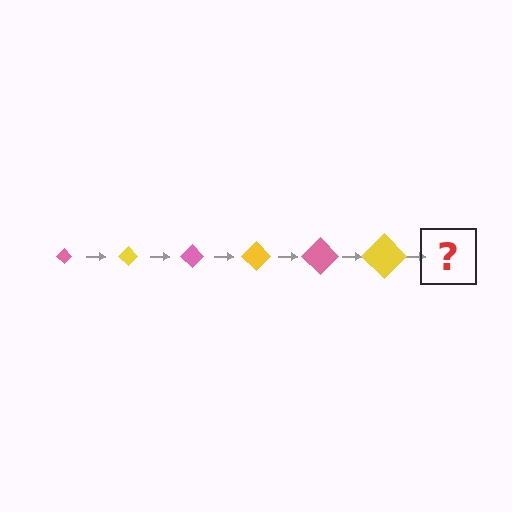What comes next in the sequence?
The next element should be a pink diamond, larger than the previous one.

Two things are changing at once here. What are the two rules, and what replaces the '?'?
The two rules are that the diamond grows larger each step and the color cycles through pink and yellow. The '?' should be a pink diamond, larger than the previous one.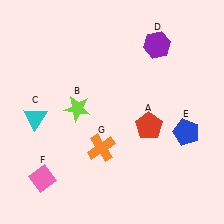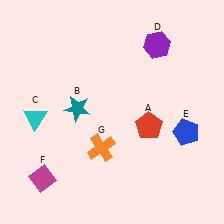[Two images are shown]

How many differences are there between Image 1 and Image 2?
There are 2 differences between the two images.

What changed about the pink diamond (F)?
In Image 1, F is pink. In Image 2, it changed to magenta.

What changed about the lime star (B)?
In Image 1, B is lime. In Image 2, it changed to teal.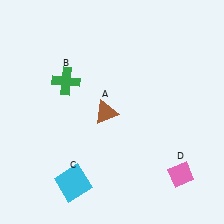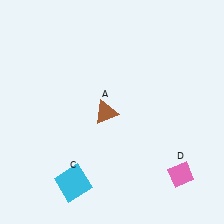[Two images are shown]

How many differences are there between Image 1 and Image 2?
There is 1 difference between the two images.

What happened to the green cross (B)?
The green cross (B) was removed in Image 2. It was in the top-left area of Image 1.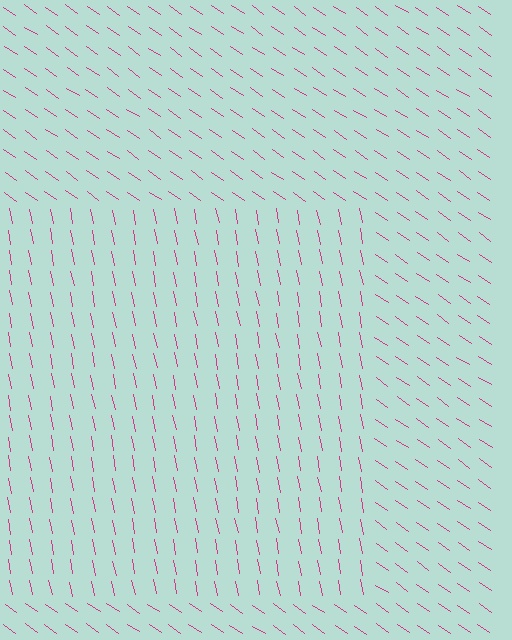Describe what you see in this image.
The image is filled with small magenta line segments. A rectangle region in the image has lines oriented differently from the surrounding lines, creating a visible texture boundary.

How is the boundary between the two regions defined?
The boundary is defined purely by a change in line orientation (approximately 45 degrees difference). All lines are the same color and thickness.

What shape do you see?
I see a rectangle.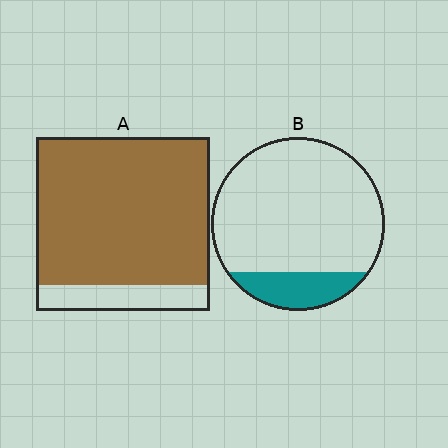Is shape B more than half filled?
No.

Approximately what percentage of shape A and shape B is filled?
A is approximately 85% and B is approximately 15%.